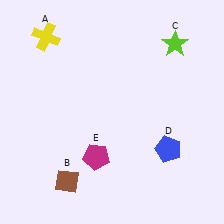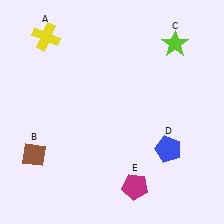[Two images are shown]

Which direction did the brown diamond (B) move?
The brown diamond (B) moved left.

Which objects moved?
The objects that moved are: the brown diamond (B), the magenta pentagon (E).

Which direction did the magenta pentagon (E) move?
The magenta pentagon (E) moved right.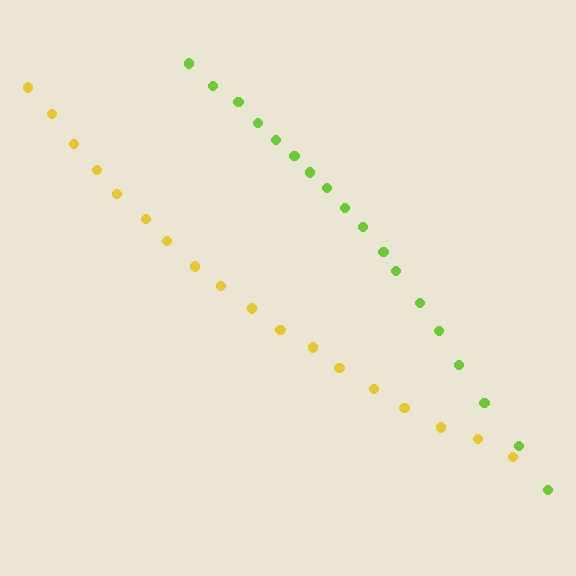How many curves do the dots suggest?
There are 2 distinct paths.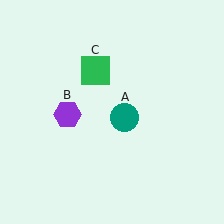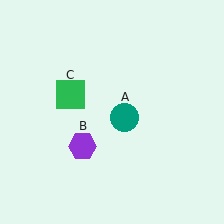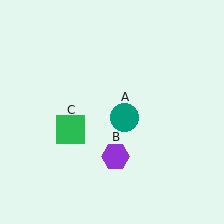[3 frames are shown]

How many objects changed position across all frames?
2 objects changed position: purple hexagon (object B), green square (object C).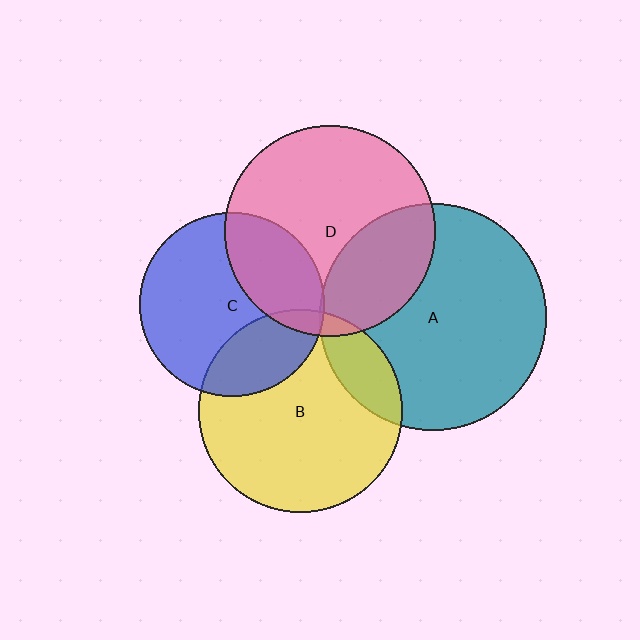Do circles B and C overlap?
Yes.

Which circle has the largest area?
Circle A (teal).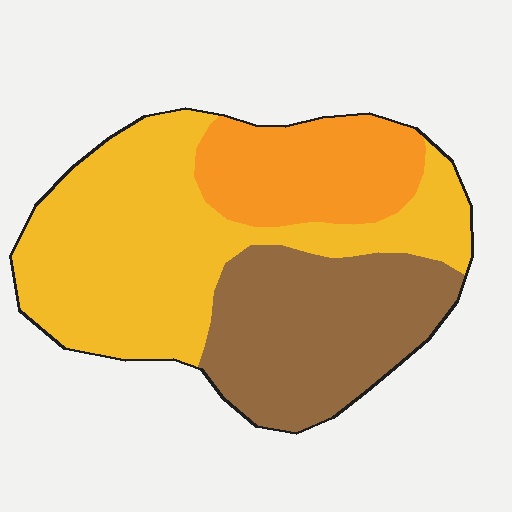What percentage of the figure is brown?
Brown covers 32% of the figure.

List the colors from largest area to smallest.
From largest to smallest: yellow, brown, orange.